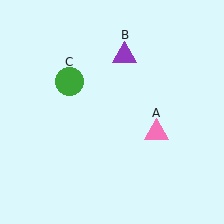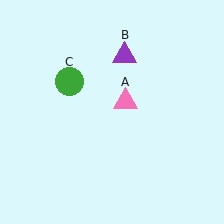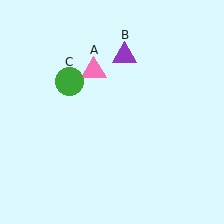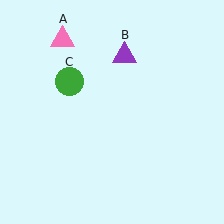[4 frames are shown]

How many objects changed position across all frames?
1 object changed position: pink triangle (object A).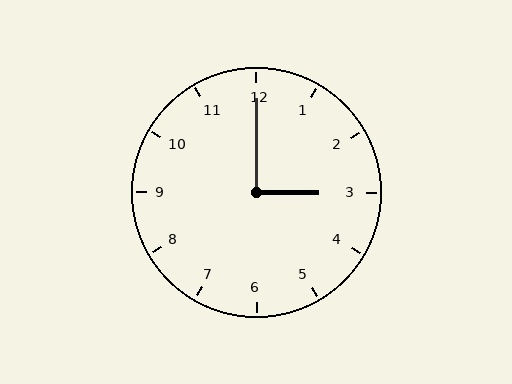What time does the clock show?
3:00.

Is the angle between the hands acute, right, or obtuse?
It is right.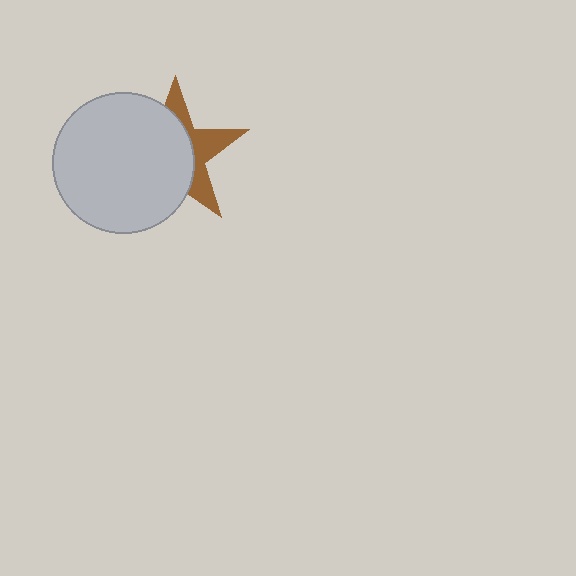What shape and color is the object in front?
The object in front is a light gray circle.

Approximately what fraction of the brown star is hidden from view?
Roughly 63% of the brown star is hidden behind the light gray circle.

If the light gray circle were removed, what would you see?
You would see the complete brown star.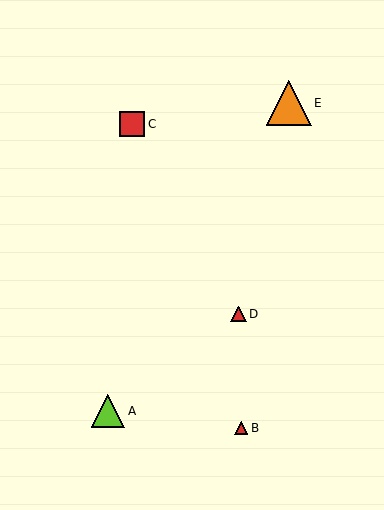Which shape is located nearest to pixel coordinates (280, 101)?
The orange triangle (labeled E) at (289, 103) is nearest to that location.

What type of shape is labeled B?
Shape B is a red triangle.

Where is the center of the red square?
The center of the red square is at (132, 124).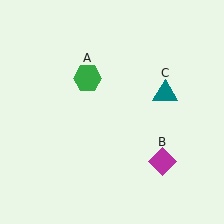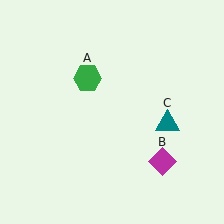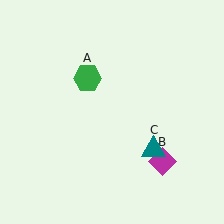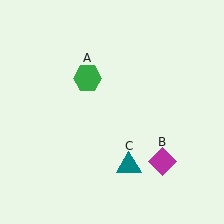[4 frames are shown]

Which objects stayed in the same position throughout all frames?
Green hexagon (object A) and magenta diamond (object B) remained stationary.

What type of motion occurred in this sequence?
The teal triangle (object C) rotated clockwise around the center of the scene.